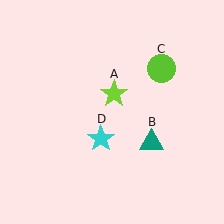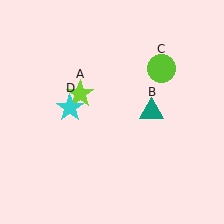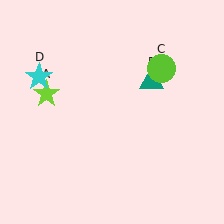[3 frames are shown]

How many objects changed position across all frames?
3 objects changed position: lime star (object A), teal triangle (object B), cyan star (object D).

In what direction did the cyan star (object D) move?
The cyan star (object D) moved up and to the left.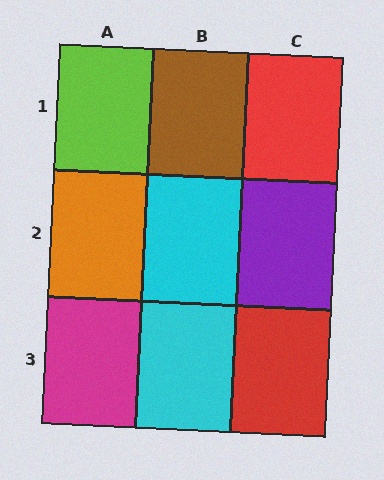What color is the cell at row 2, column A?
Orange.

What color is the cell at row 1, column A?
Lime.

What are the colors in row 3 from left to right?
Magenta, cyan, red.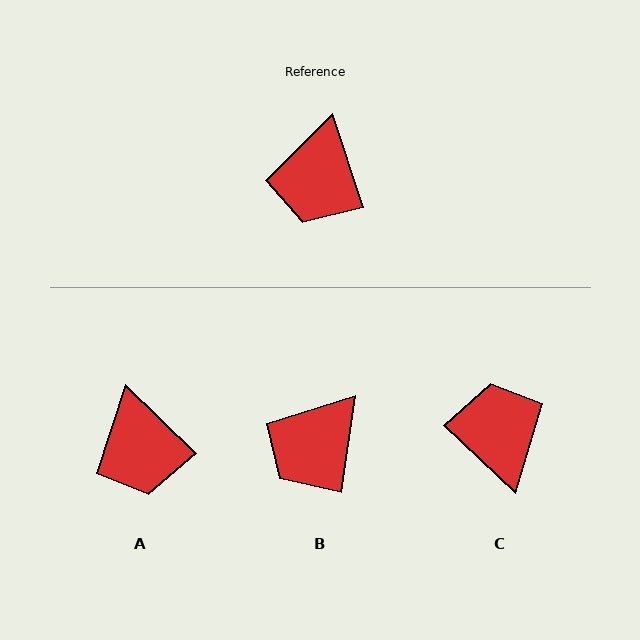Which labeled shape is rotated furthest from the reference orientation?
C, about 152 degrees away.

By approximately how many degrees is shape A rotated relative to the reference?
Approximately 27 degrees counter-clockwise.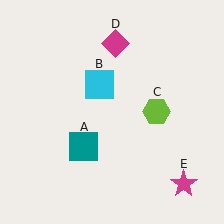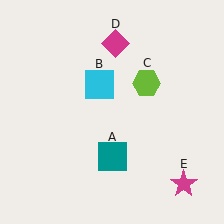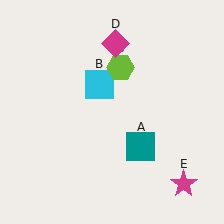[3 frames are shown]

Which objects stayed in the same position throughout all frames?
Cyan square (object B) and magenta diamond (object D) and magenta star (object E) remained stationary.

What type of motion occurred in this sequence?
The teal square (object A), lime hexagon (object C) rotated counterclockwise around the center of the scene.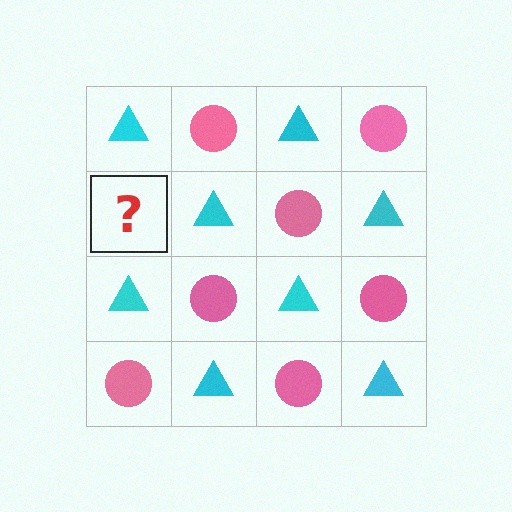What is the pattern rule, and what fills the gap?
The rule is that it alternates cyan triangle and pink circle in a checkerboard pattern. The gap should be filled with a pink circle.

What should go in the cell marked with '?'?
The missing cell should contain a pink circle.